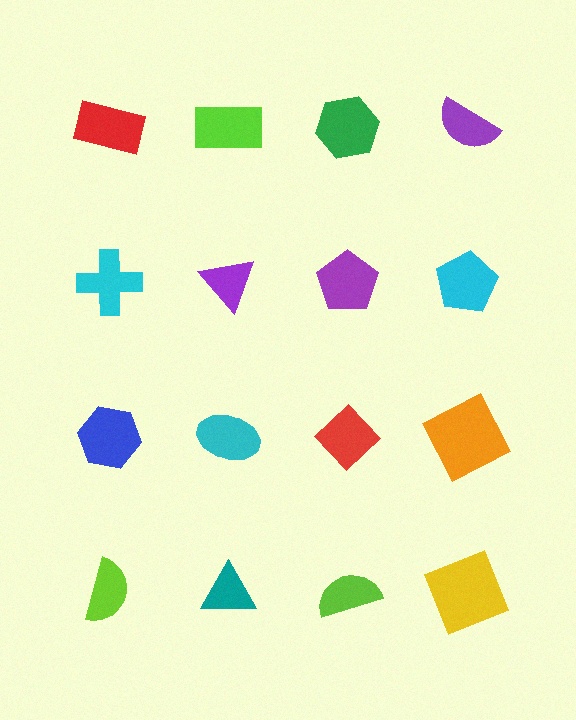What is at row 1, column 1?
A red rectangle.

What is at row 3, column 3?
A red diamond.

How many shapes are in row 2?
4 shapes.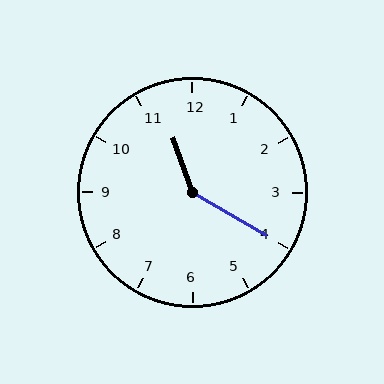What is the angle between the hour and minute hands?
Approximately 140 degrees.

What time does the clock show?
11:20.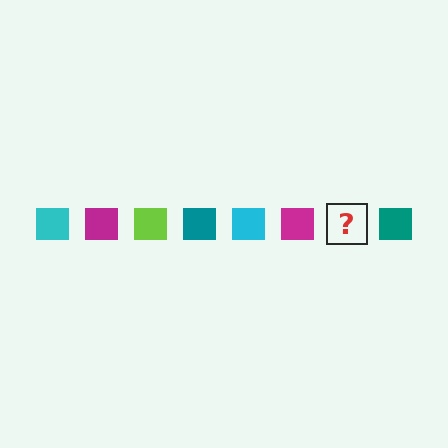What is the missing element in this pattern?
The missing element is a lime square.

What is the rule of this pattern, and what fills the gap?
The rule is that the pattern cycles through cyan, magenta, lime, teal squares. The gap should be filled with a lime square.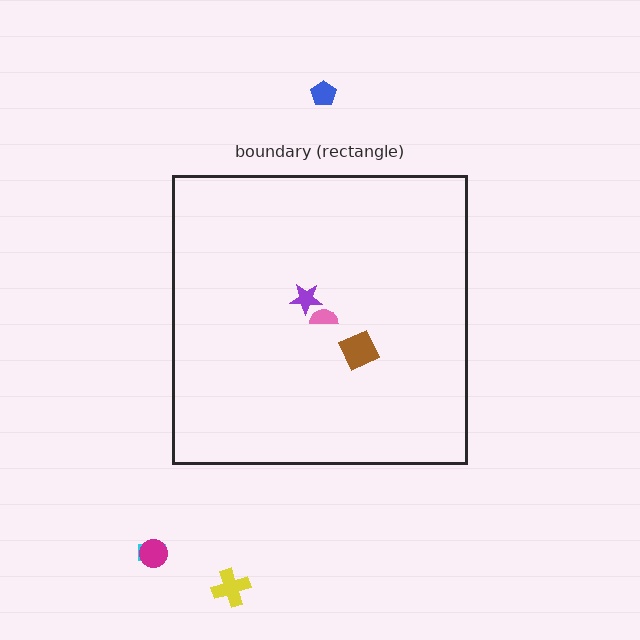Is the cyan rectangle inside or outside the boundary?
Outside.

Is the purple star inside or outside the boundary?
Inside.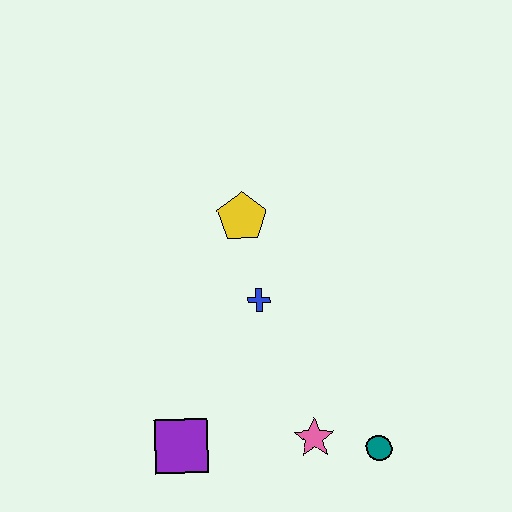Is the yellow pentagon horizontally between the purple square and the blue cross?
Yes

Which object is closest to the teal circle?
The pink star is closest to the teal circle.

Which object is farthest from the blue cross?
The teal circle is farthest from the blue cross.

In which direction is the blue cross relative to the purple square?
The blue cross is above the purple square.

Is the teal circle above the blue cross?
No